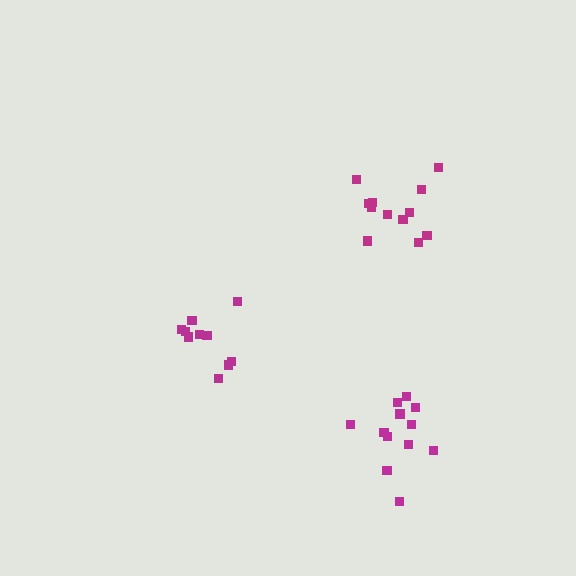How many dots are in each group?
Group 1: 10 dots, Group 2: 12 dots, Group 3: 12 dots (34 total).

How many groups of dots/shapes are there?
There are 3 groups.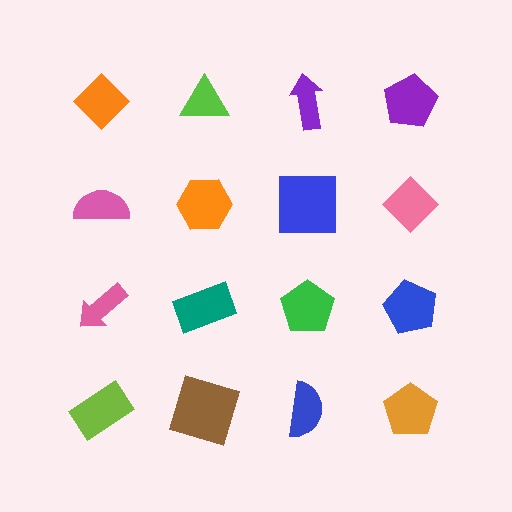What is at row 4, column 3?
A blue semicircle.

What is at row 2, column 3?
A blue square.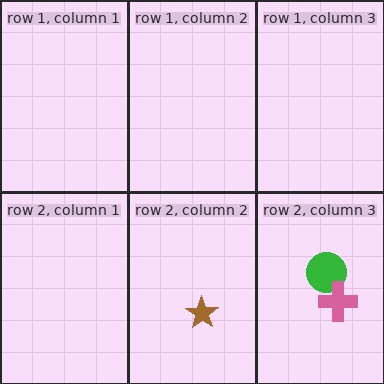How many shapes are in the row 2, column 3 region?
2.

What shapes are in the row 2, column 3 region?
The green circle, the pink cross.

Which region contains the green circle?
The row 2, column 3 region.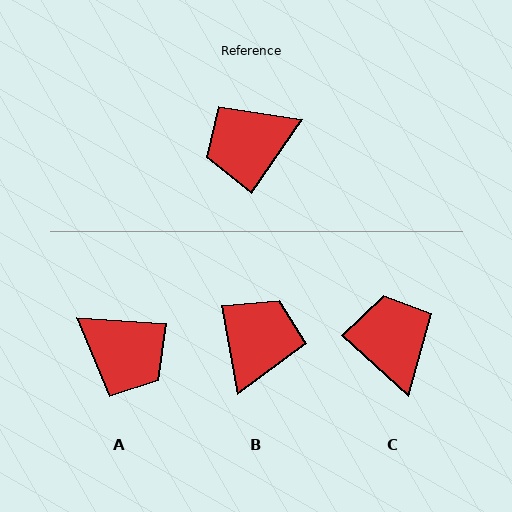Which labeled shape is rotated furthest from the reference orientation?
B, about 135 degrees away.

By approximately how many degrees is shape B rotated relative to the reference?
Approximately 135 degrees clockwise.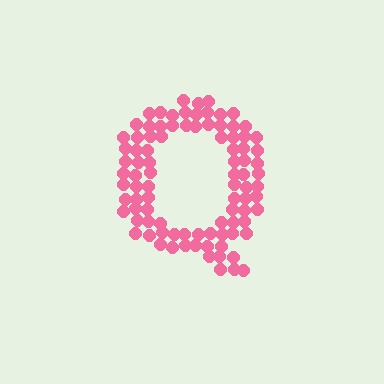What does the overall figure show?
The overall figure shows the letter Q.